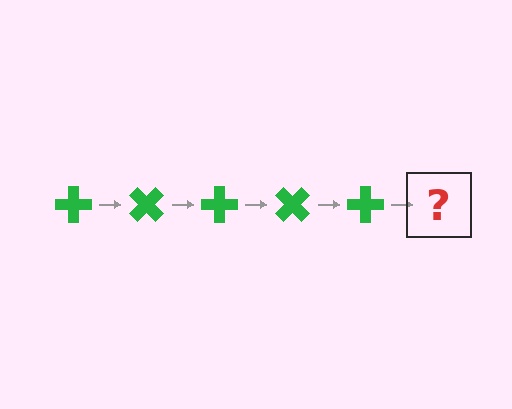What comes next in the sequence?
The next element should be a green cross rotated 225 degrees.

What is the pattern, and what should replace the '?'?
The pattern is that the cross rotates 45 degrees each step. The '?' should be a green cross rotated 225 degrees.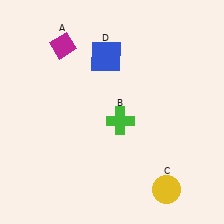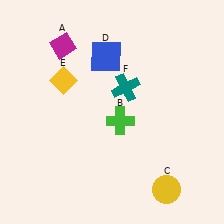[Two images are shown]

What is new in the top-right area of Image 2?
A teal cross (F) was added in the top-right area of Image 2.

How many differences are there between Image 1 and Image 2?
There are 2 differences between the two images.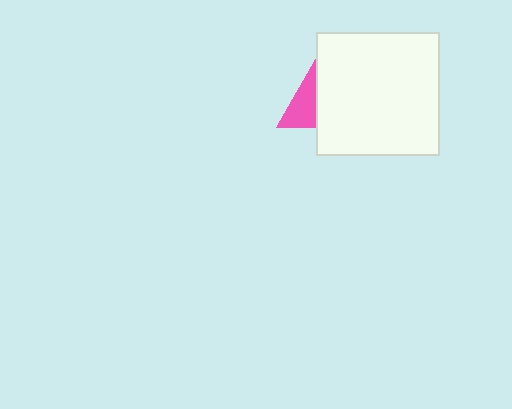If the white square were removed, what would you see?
You would see the complete pink triangle.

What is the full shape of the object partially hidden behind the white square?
The partially hidden object is a pink triangle.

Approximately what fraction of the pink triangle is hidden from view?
Roughly 59% of the pink triangle is hidden behind the white square.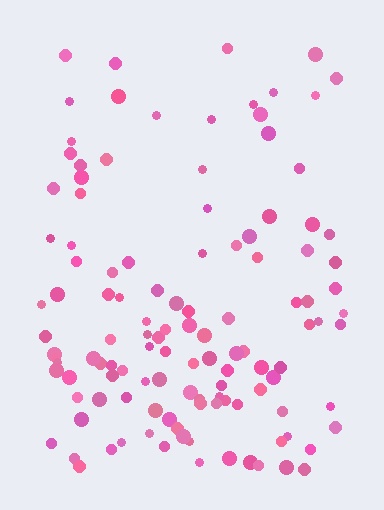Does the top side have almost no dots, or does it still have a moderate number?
Still a moderate number, just noticeably fewer than the bottom.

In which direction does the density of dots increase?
From top to bottom, with the bottom side densest.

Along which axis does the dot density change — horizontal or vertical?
Vertical.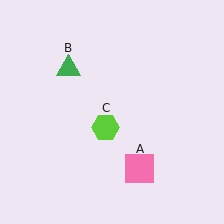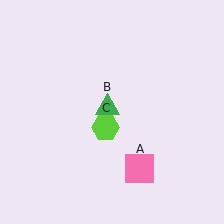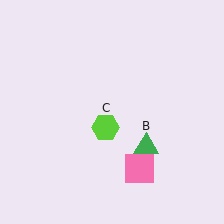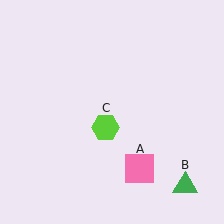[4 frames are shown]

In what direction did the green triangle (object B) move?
The green triangle (object B) moved down and to the right.